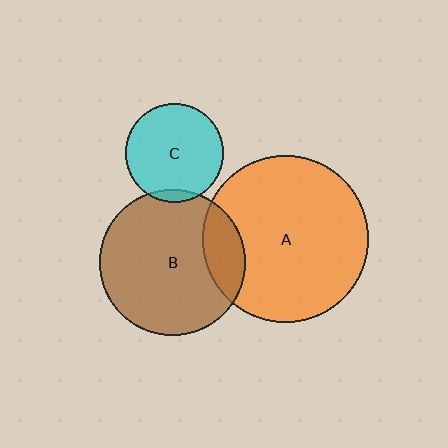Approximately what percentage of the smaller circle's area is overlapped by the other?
Approximately 5%.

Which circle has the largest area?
Circle A (orange).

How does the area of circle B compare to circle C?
Approximately 2.2 times.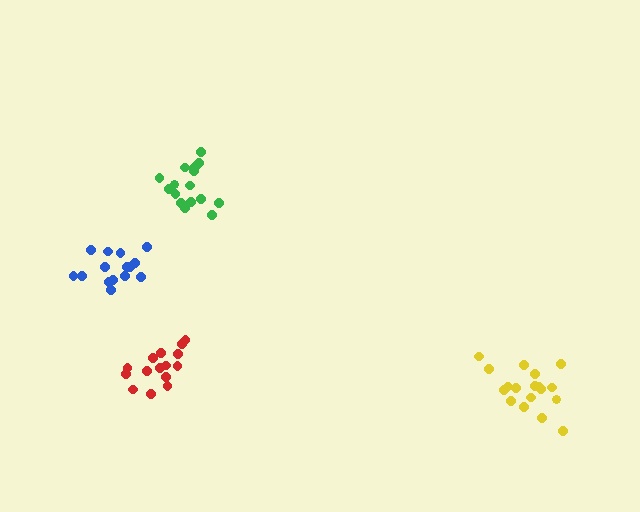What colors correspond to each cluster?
The clusters are colored: yellow, red, blue, green.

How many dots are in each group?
Group 1: 18 dots, Group 2: 15 dots, Group 3: 15 dots, Group 4: 16 dots (64 total).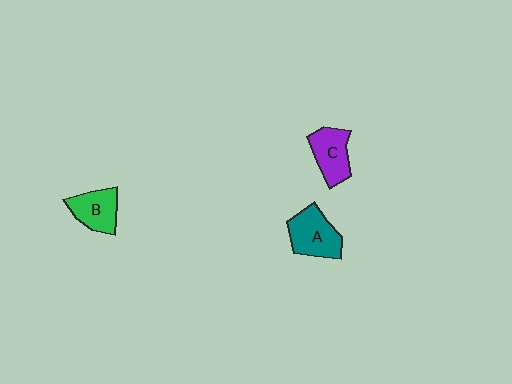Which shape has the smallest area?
Shape B (green).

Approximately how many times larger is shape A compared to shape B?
Approximately 1.3 times.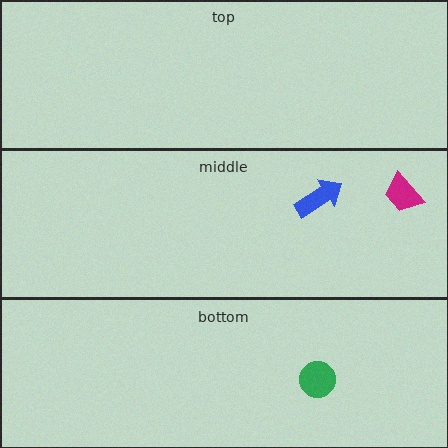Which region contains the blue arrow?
The middle region.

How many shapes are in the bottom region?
1.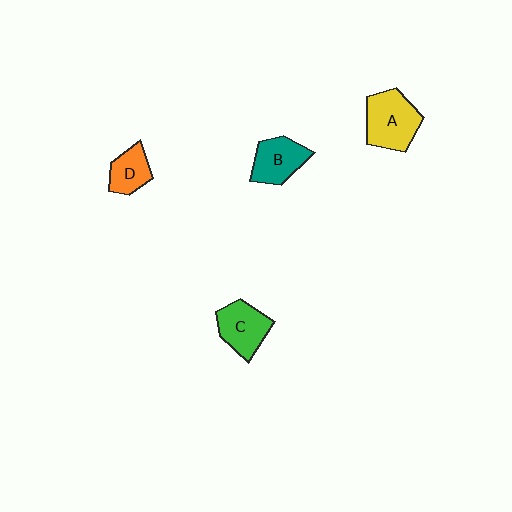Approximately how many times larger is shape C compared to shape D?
Approximately 1.4 times.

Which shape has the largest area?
Shape A (yellow).